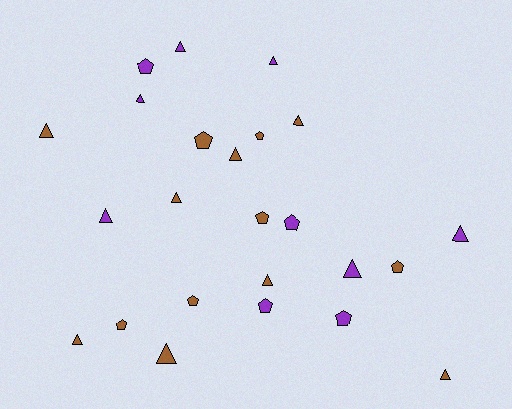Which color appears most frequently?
Brown, with 14 objects.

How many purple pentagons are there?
There are 4 purple pentagons.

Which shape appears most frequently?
Triangle, with 14 objects.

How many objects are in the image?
There are 24 objects.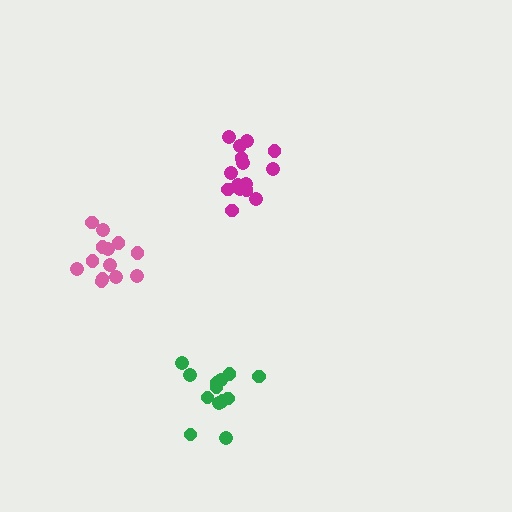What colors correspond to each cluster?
The clusters are colored: pink, magenta, green.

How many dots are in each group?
Group 1: 13 dots, Group 2: 15 dots, Group 3: 13 dots (41 total).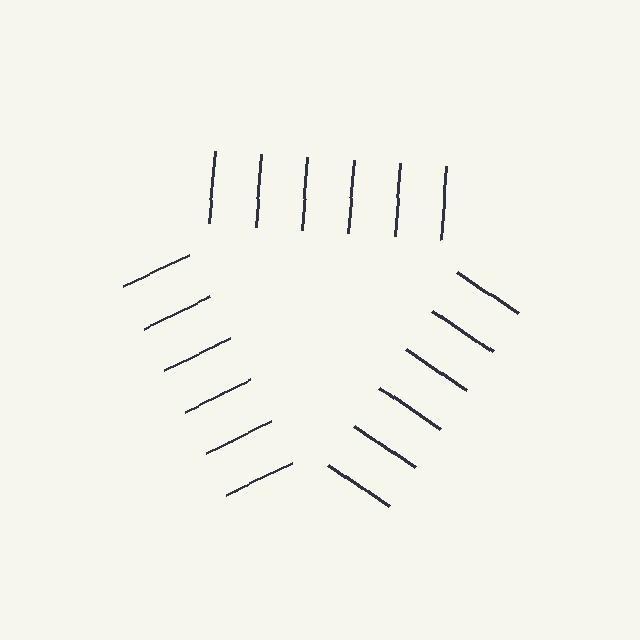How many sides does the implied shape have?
3 sides — the line-ends trace a triangle.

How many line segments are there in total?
18 — 6 along each of the 3 edges.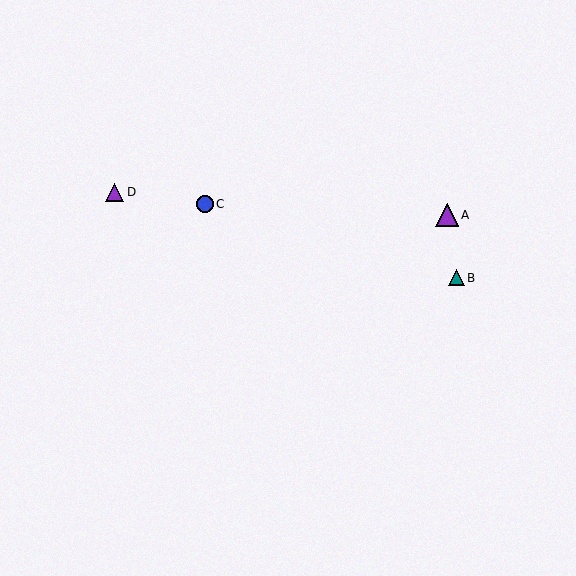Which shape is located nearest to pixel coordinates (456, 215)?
The purple triangle (labeled A) at (447, 215) is nearest to that location.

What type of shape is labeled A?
Shape A is a purple triangle.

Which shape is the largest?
The purple triangle (labeled A) is the largest.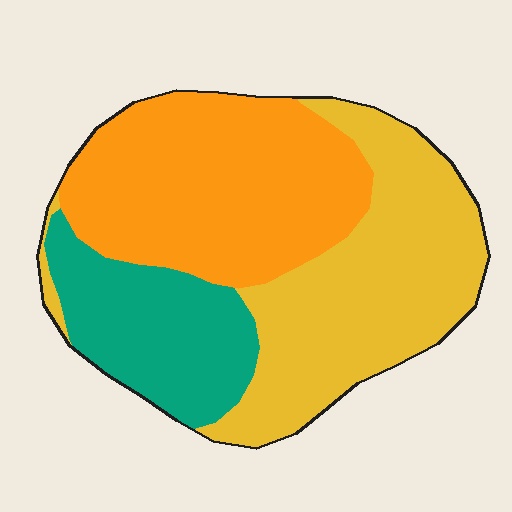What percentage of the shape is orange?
Orange takes up about two fifths (2/5) of the shape.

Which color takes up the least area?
Teal, at roughly 20%.